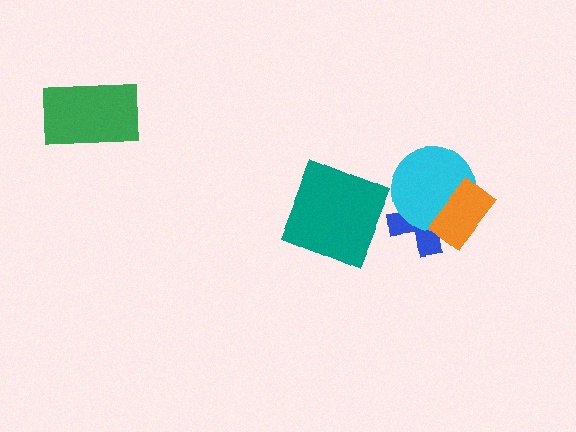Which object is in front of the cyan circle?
The orange rectangle is in front of the cyan circle.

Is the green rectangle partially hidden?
No, no other shape covers it.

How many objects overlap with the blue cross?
2 objects overlap with the blue cross.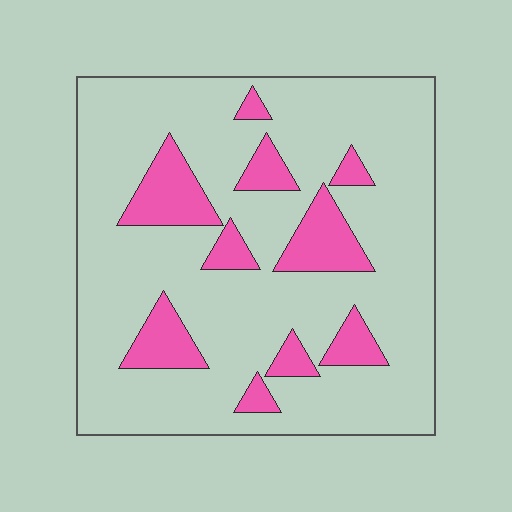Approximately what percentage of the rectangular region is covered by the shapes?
Approximately 20%.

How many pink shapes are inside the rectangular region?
10.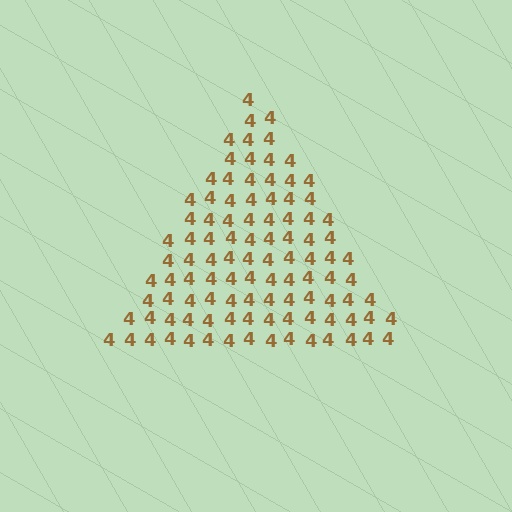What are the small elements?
The small elements are digit 4's.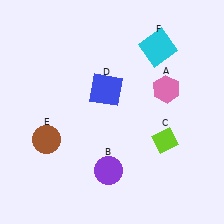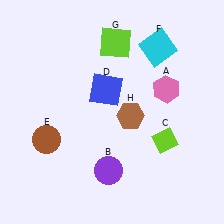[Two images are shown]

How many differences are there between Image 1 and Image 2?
There are 2 differences between the two images.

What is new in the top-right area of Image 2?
A lime square (G) was added in the top-right area of Image 2.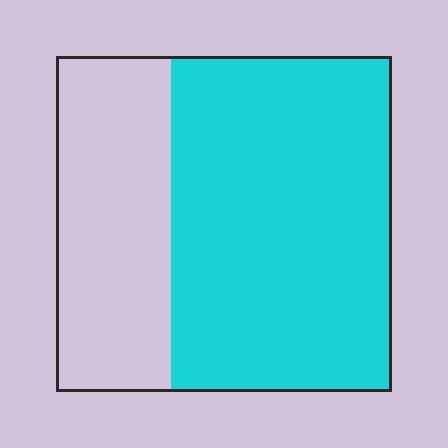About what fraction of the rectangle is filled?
About two thirds (2/3).